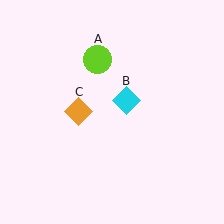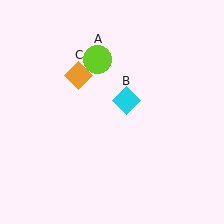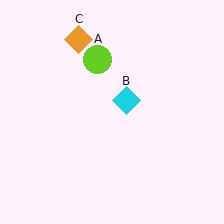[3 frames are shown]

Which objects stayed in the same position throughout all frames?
Lime circle (object A) and cyan diamond (object B) remained stationary.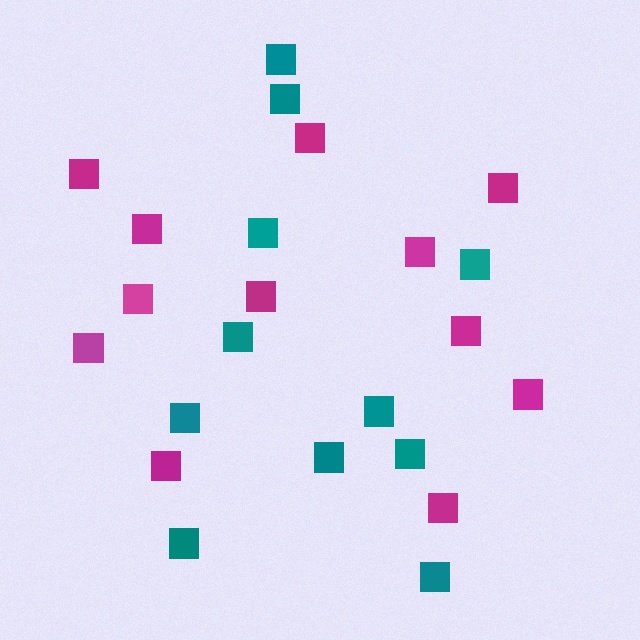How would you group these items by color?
There are 2 groups: one group of teal squares (11) and one group of magenta squares (12).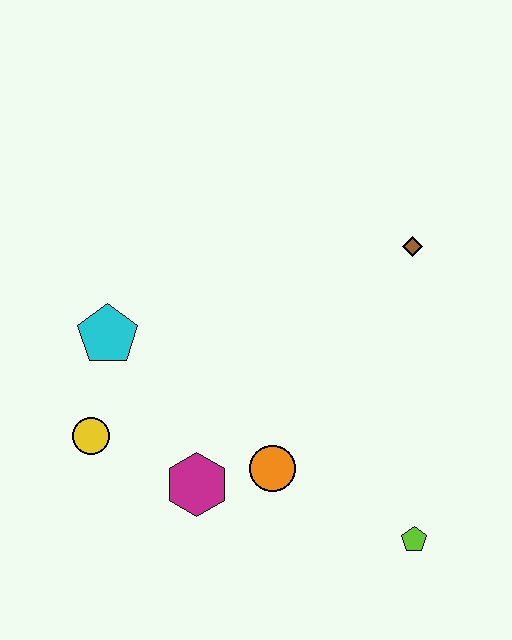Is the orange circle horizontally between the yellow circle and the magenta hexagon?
No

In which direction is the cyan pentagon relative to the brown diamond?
The cyan pentagon is to the left of the brown diamond.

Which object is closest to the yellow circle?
The cyan pentagon is closest to the yellow circle.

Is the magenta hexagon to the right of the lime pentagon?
No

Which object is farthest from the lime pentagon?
The cyan pentagon is farthest from the lime pentagon.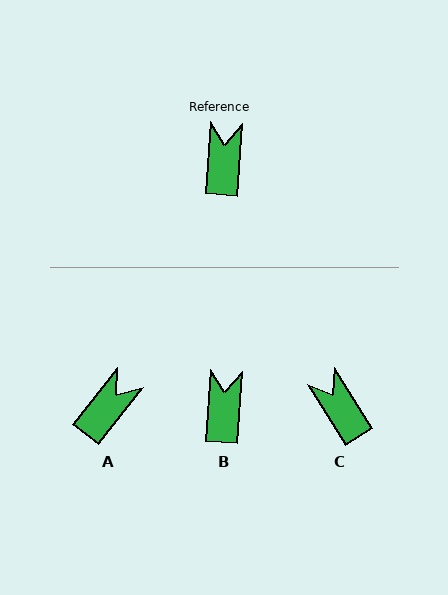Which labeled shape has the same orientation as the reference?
B.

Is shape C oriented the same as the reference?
No, it is off by about 36 degrees.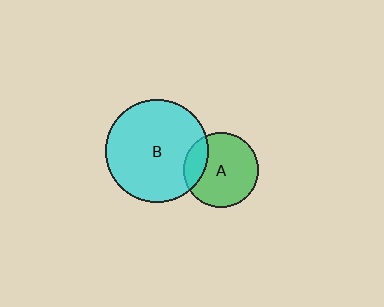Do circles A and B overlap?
Yes.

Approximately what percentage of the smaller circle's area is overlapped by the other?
Approximately 20%.